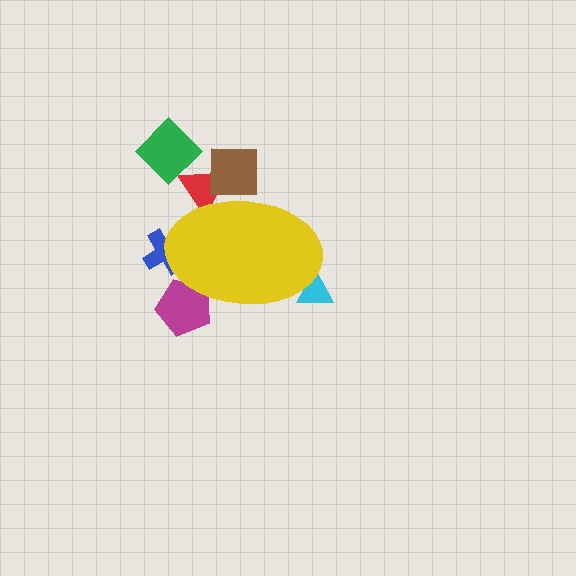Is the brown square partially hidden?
Yes, the brown square is partially hidden behind the yellow ellipse.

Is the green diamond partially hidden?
No, the green diamond is fully visible.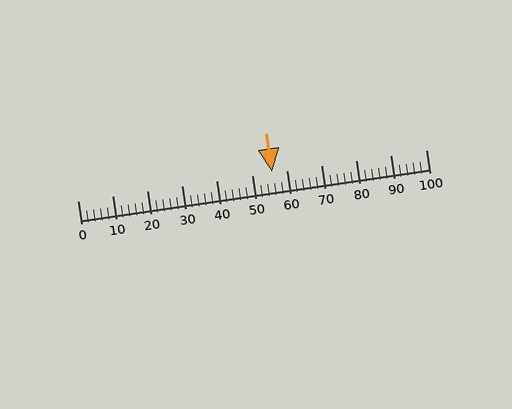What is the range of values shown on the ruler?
The ruler shows values from 0 to 100.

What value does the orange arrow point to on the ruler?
The orange arrow points to approximately 56.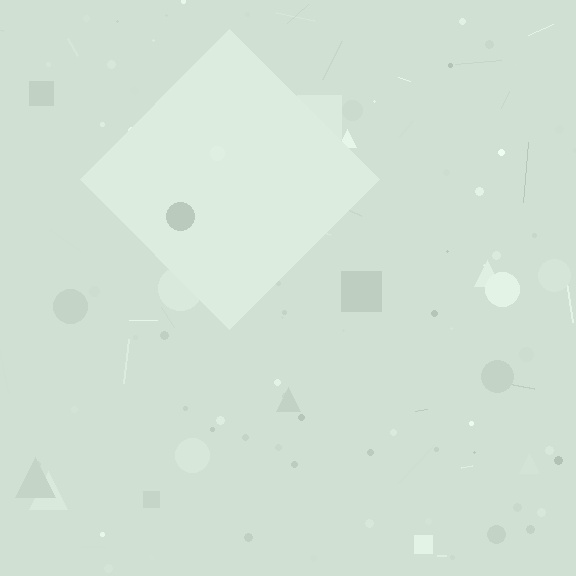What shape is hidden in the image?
A diamond is hidden in the image.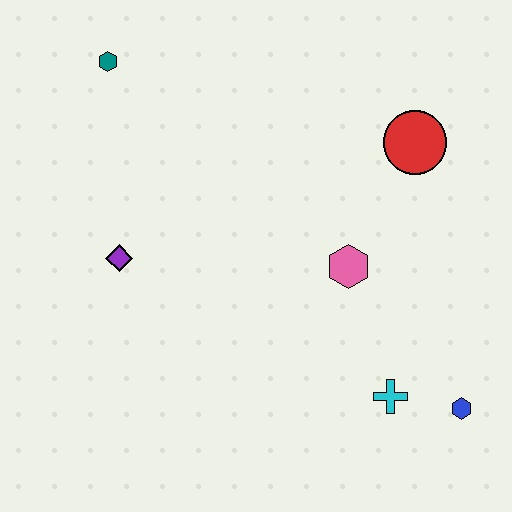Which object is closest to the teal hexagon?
The purple diamond is closest to the teal hexagon.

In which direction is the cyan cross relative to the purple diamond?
The cyan cross is to the right of the purple diamond.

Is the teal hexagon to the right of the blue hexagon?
No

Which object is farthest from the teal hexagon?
The blue hexagon is farthest from the teal hexagon.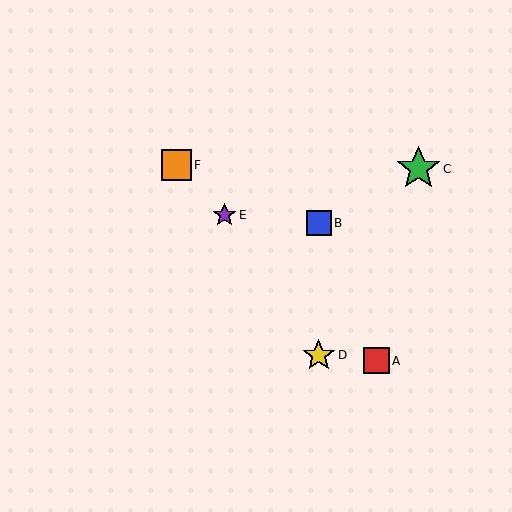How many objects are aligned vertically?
2 objects (B, D) are aligned vertically.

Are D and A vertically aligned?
No, D is at x≈319 and A is at x≈376.